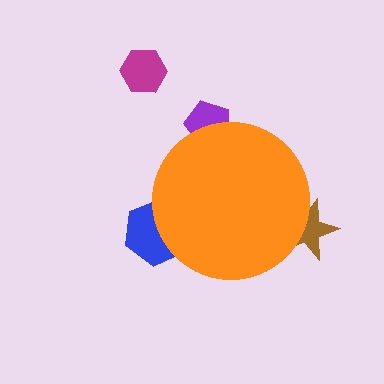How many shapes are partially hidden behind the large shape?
3 shapes are partially hidden.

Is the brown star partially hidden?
Yes, the brown star is partially hidden behind the orange circle.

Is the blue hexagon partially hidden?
Yes, the blue hexagon is partially hidden behind the orange circle.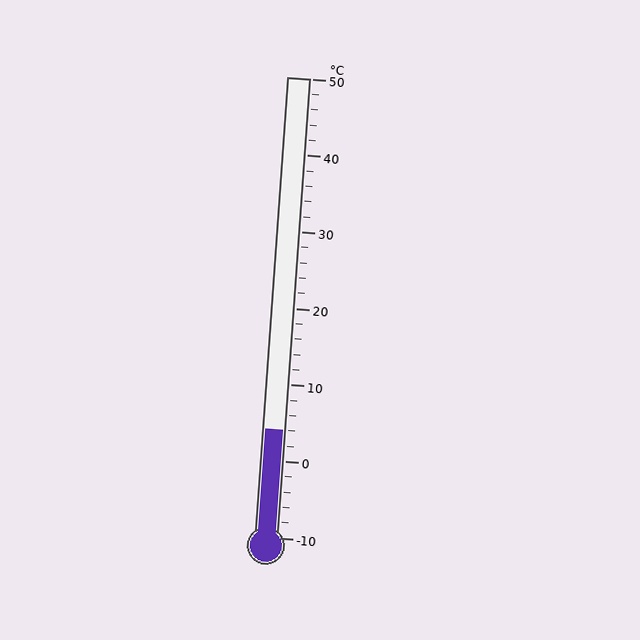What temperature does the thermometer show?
The thermometer shows approximately 4°C.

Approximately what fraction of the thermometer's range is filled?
The thermometer is filled to approximately 25% of its range.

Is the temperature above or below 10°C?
The temperature is below 10°C.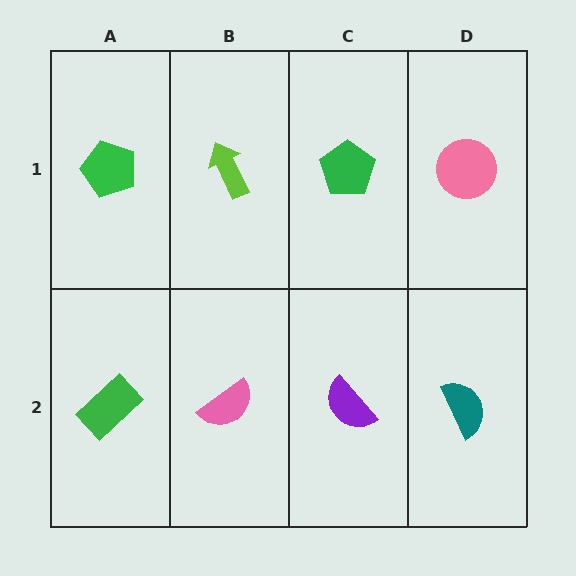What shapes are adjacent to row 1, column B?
A pink semicircle (row 2, column B), a green pentagon (row 1, column A), a green pentagon (row 1, column C).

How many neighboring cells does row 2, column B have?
3.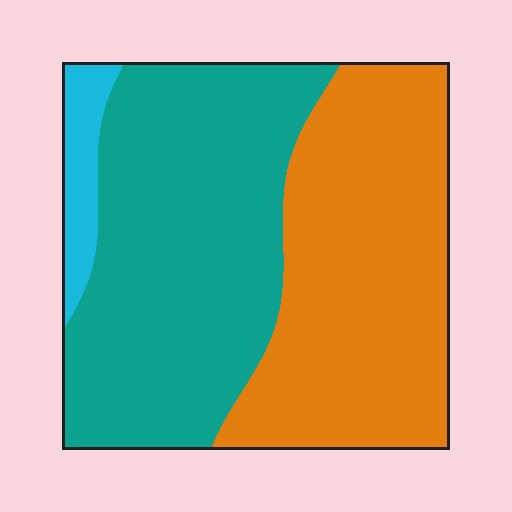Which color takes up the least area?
Cyan, at roughly 5%.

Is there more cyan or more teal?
Teal.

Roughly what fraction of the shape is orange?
Orange covers 44% of the shape.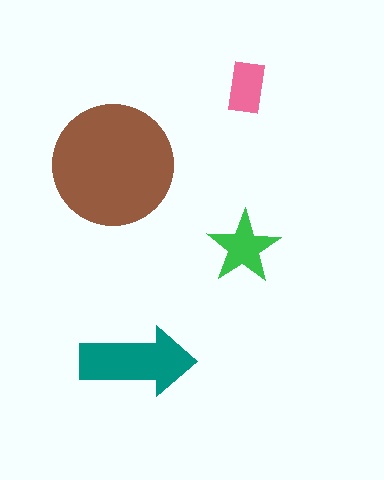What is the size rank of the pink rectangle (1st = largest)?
4th.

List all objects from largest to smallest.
The brown circle, the teal arrow, the green star, the pink rectangle.